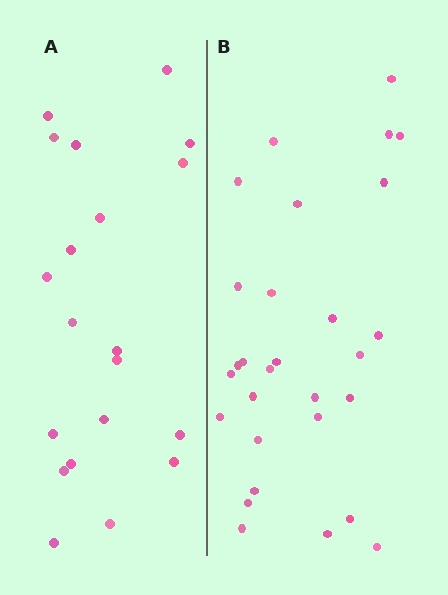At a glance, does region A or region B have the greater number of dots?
Region B (the right region) has more dots.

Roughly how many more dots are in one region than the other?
Region B has roughly 8 or so more dots than region A.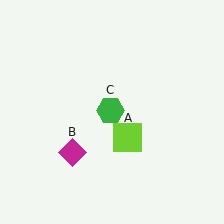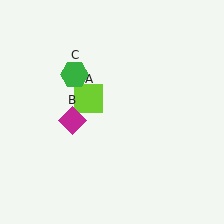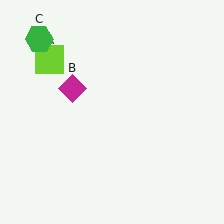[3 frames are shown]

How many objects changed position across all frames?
3 objects changed position: lime square (object A), magenta diamond (object B), green hexagon (object C).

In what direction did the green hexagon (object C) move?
The green hexagon (object C) moved up and to the left.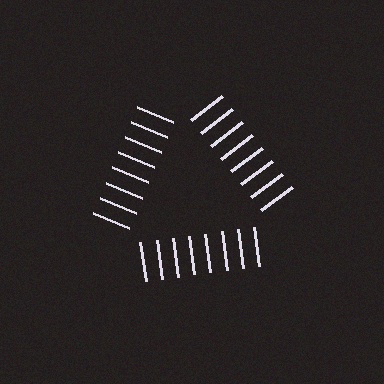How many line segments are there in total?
24 — 8 along each of the 3 edges.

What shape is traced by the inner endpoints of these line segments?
An illusory triangle — the line segments terminate on its edges but no continuous stroke is drawn.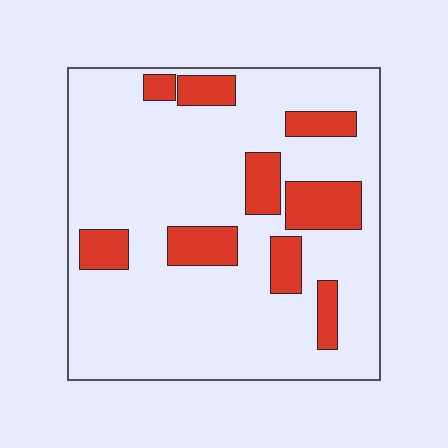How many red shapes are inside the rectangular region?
9.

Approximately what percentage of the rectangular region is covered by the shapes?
Approximately 20%.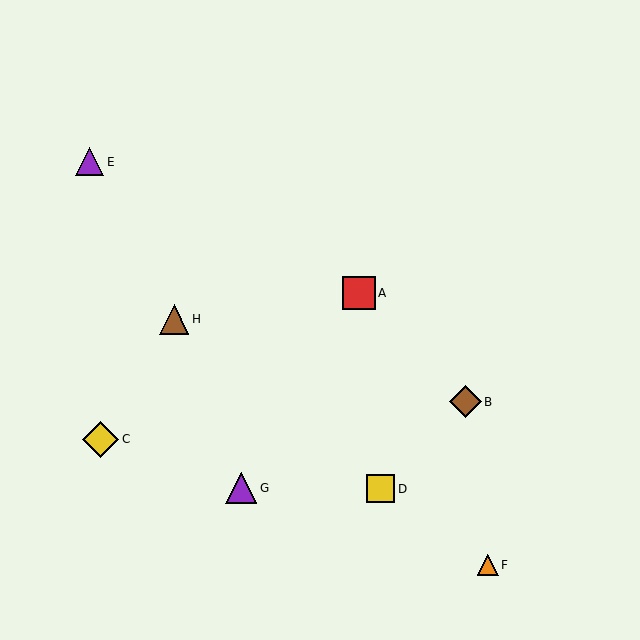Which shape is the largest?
The yellow diamond (labeled C) is the largest.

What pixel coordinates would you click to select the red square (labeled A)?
Click at (359, 293) to select the red square A.